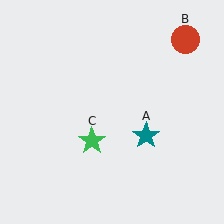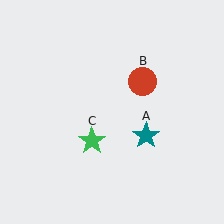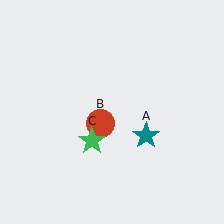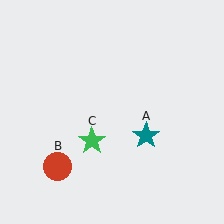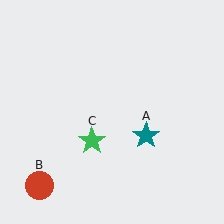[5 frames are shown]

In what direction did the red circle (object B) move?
The red circle (object B) moved down and to the left.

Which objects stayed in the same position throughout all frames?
Teal star (object A) and green star (object C) remained stationary.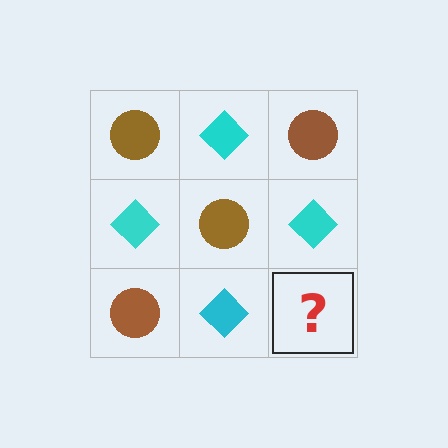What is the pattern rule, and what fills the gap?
The rule is that it alternates brown circle and cyan diamond in a checkerboard pattern. The gap should be filled with a brown circle.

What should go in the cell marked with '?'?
The missing cell should contain a brown circle.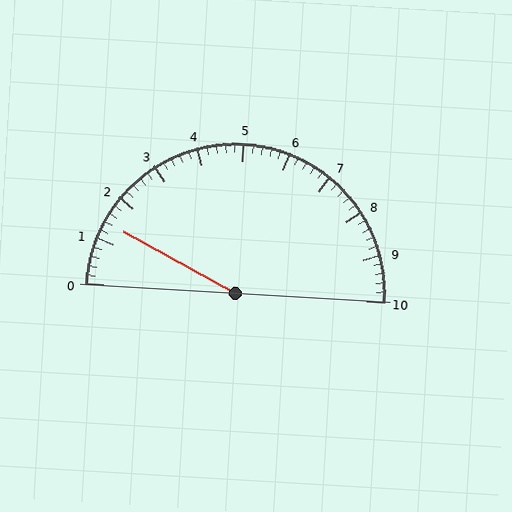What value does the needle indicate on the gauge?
The needle indicates approximately 1.4.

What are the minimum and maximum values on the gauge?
The gauge ranges from 0 to 10.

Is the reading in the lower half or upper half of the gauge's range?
The reading is in the lower half of the range (0 to 10).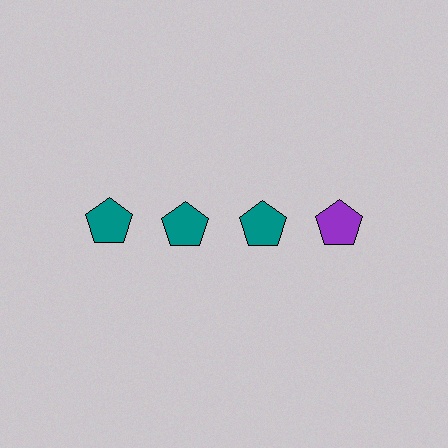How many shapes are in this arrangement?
There are 4 shapes arranged in a grid pattern.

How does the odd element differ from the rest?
It has a different color: purple instead of teal.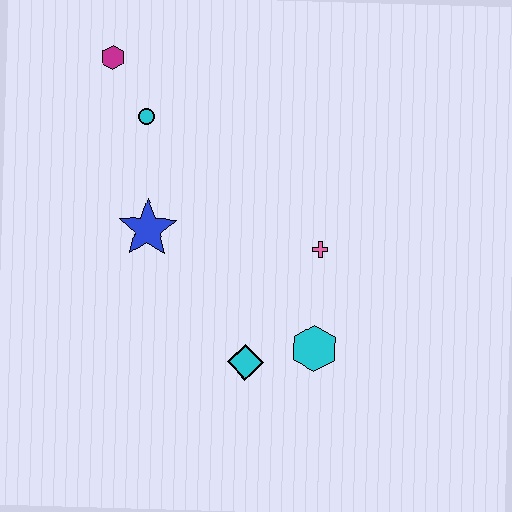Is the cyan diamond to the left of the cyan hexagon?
Yes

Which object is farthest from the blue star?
The cyan hexagon is farthest from the blue star.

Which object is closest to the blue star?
The cyan circle is closest to the blue star.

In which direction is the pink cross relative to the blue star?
The pink cross is to the right of the blue star.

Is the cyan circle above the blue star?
Yes